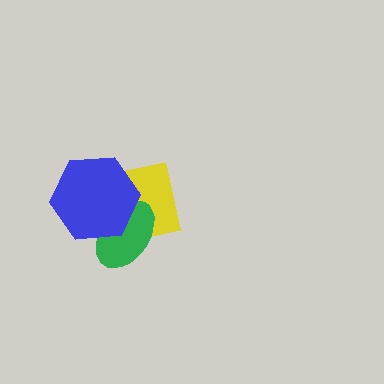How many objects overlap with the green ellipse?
2 objects overlap with the green ellipse.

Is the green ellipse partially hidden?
Yes, it is partially covered by another shape.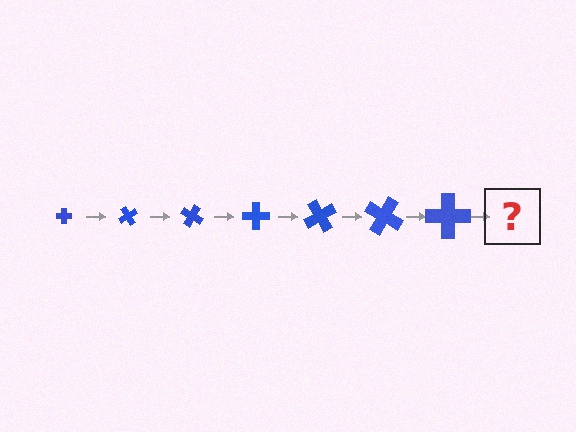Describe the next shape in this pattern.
It should be a cross, larger than the previous one and rotated 420 degrees from the start.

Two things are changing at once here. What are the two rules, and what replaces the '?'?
The two rules are that the cross grows larger each step and it rotates 60 degrees each step. The '?' should be a cross, larger than the previous one and rotated 420 degrees from the start.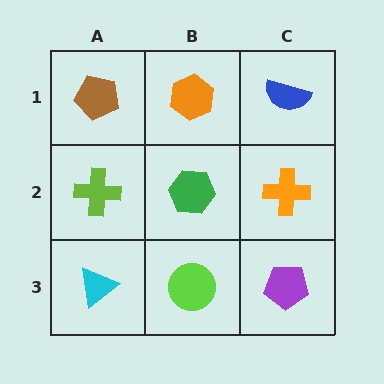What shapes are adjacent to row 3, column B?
A green hexagon (row 2, column B), a cyan triangle (row 3, column A), a purple pentagon (row 3, column C).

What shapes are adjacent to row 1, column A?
A lime cross (row 2, column A), an orange hexagon (row 1, column B).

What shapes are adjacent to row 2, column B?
An orange hexagon (row 1, column B), a lime circle (row 3, column B), a lime cross (row 2, column A), an orange cross (row 2, column C).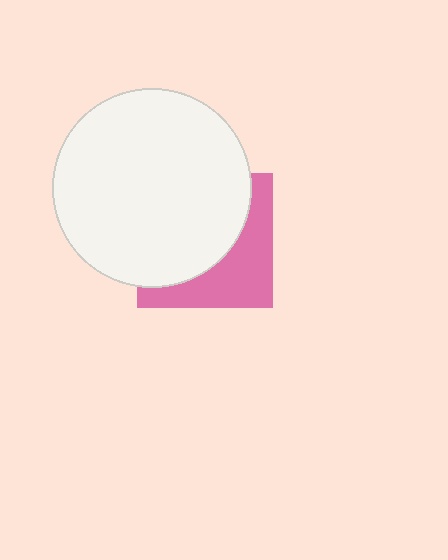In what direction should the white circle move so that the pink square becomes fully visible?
The white circle should move toward the upper-left. That is the shortest direction to clear the overlap and leave the pink square fully visible.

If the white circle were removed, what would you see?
You would see the complete pink square.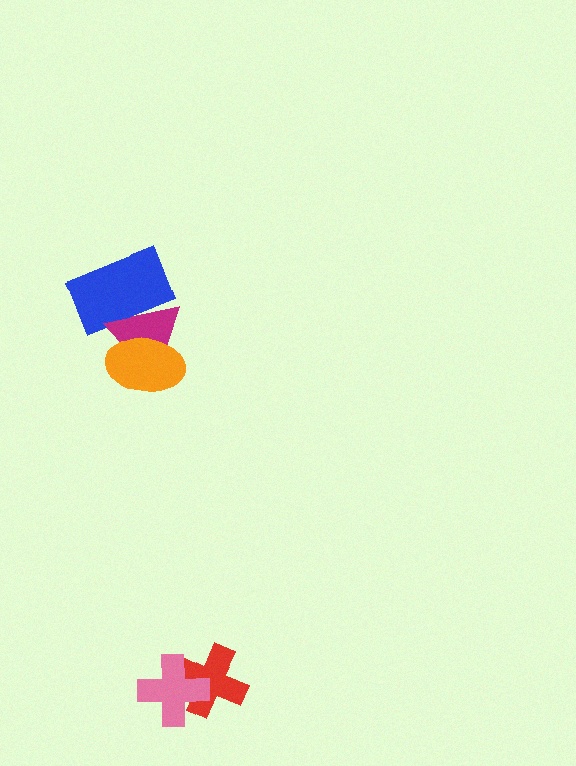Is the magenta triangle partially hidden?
Yes, it is partially covered by another shape.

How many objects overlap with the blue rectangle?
2 objects overlap with the blue rectangle.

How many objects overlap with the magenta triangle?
2 objects overlap with the magenta triangle.